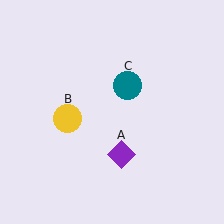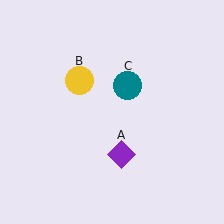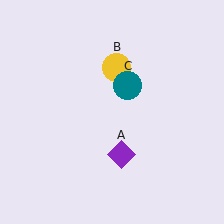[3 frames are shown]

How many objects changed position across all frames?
1 object changed position: yellow circle (object B).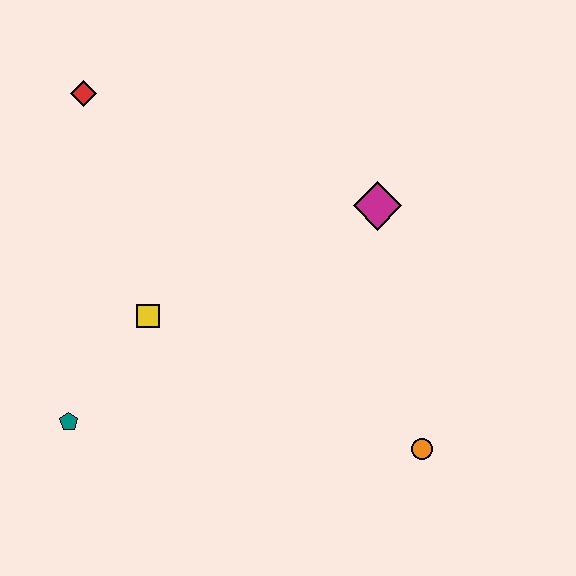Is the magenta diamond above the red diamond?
No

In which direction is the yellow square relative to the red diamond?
The yellow square is below the red diamond.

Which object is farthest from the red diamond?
The orange circle is farthest from the red diamond.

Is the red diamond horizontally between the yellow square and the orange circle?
No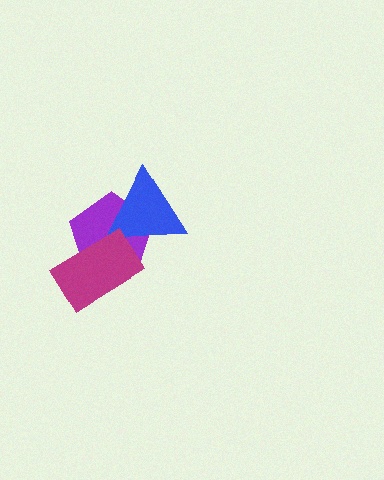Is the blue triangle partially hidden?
Yes, it is partially covered by another shape.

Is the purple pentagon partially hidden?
Yes, it is partially covered by another shape.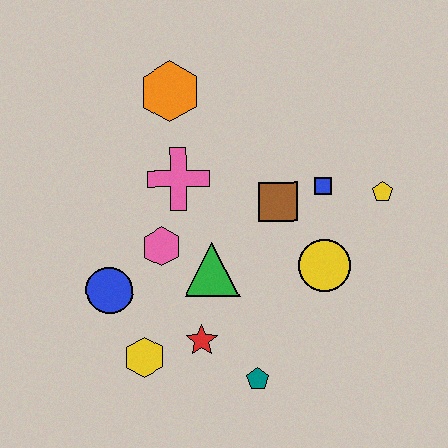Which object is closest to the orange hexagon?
The pink cross is closest to the orange hexagon.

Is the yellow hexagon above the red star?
No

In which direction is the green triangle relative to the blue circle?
The green triangle is to the right of the blue circle.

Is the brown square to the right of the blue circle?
Yes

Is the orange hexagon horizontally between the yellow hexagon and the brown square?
Yes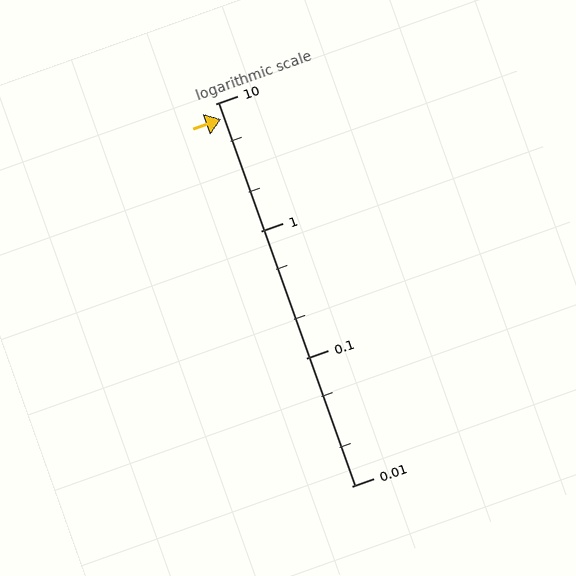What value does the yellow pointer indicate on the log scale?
The pointer indicates approximately 7.6.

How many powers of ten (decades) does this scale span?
The scale spans 3 decades, from 0.01 to 10.